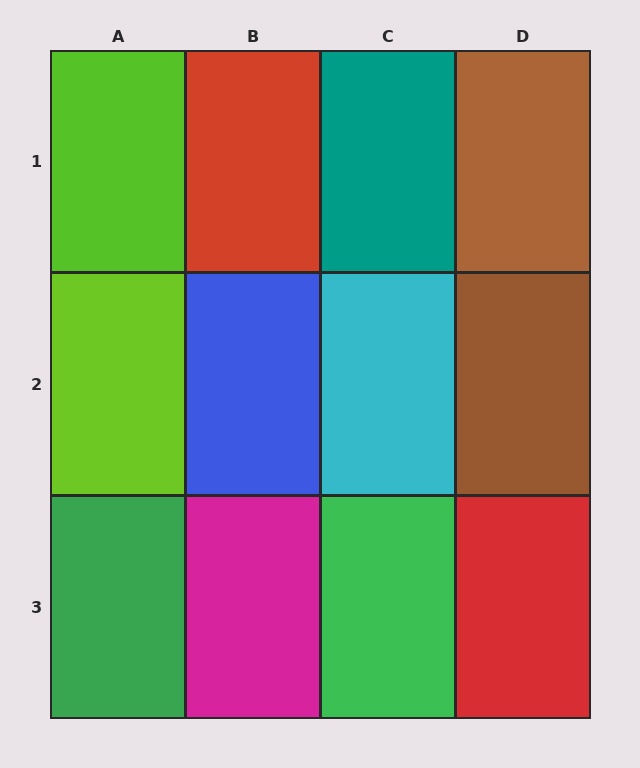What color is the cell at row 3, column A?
Green.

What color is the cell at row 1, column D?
Brown.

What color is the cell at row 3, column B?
Magenta.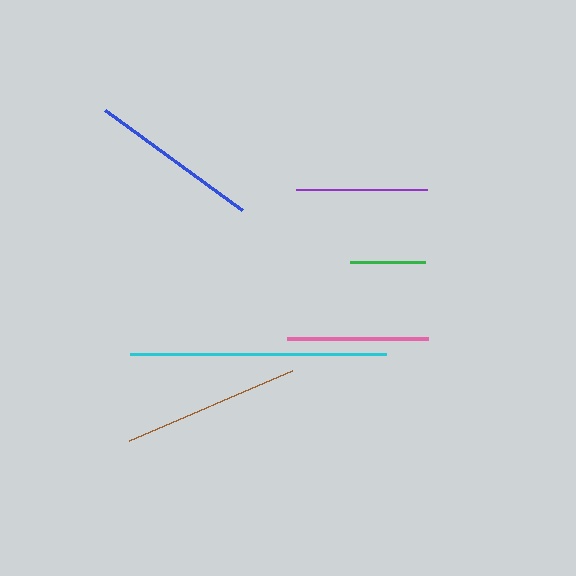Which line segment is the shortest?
The green line is the shortest at approximately 75 pixels.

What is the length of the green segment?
The green segment is approximately 75 pixels long.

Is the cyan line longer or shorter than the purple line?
The cyan line is longer than the purple line.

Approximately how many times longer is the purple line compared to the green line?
The purple line is approximately 1.7 times the length of the green line.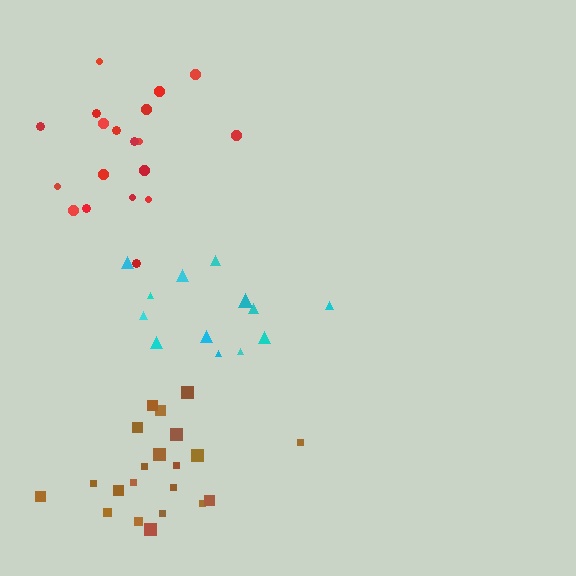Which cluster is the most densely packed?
Brown.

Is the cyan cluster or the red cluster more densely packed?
Red.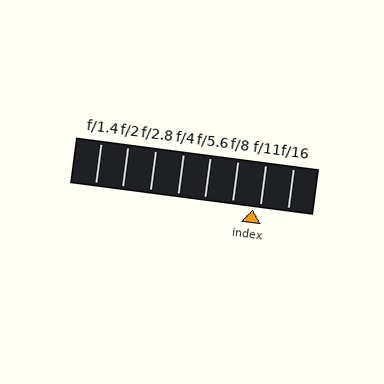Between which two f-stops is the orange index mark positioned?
The index mark is between f/8 and f/11.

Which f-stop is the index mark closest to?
The index mark is closest to f/11.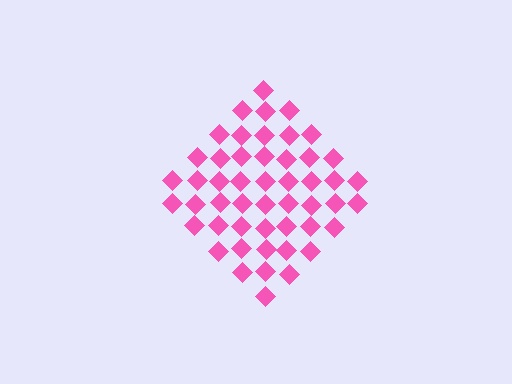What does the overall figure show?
The overall figure shows a diamond.